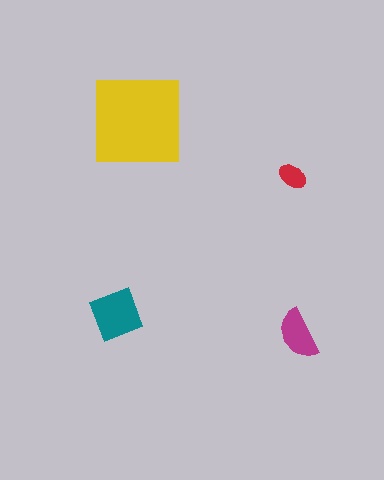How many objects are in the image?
There are 4 objects in the image.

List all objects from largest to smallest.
The yellow square, the teal diamond, the magenta semicircle, the red ellipse.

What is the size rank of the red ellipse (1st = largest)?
4th.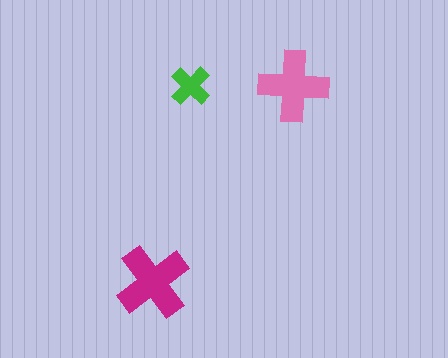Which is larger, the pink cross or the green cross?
The pink one.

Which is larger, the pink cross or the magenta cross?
The magenta one.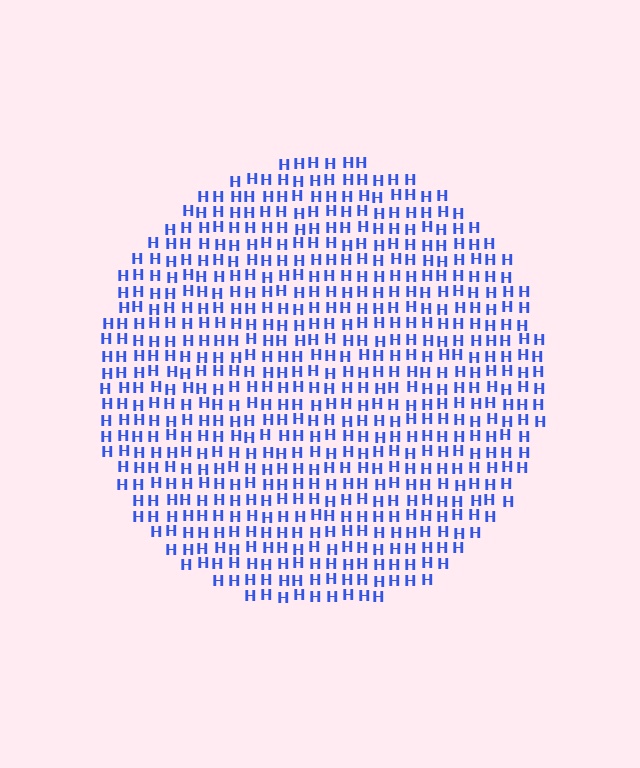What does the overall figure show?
The overall figure shows a circle.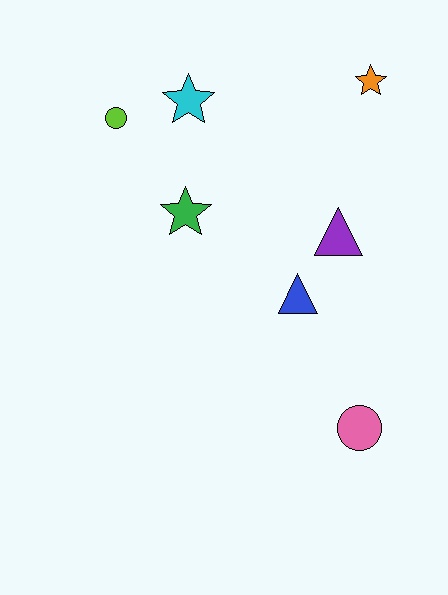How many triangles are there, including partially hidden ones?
There are 2 triangles.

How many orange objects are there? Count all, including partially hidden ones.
There is 1 orange object.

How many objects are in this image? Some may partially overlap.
There are 7 objects.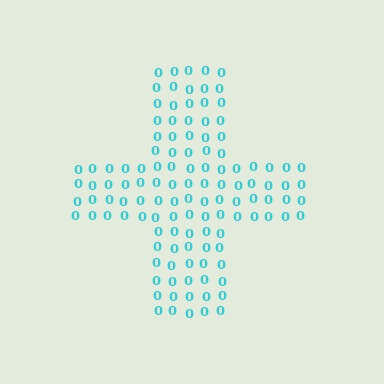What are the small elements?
The small elements are digit 0's.